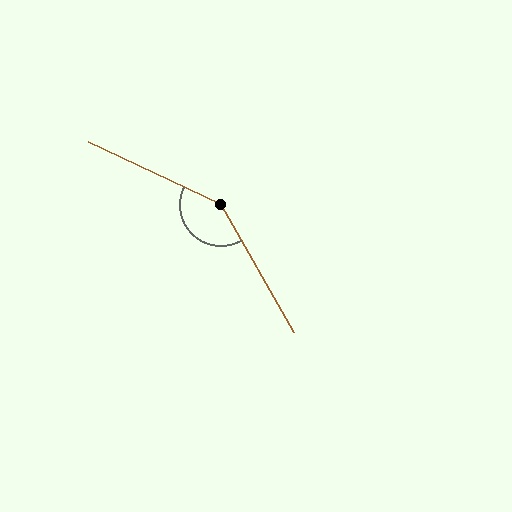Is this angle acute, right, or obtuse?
It is obtuse.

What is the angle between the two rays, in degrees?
Approximately 145 degrees.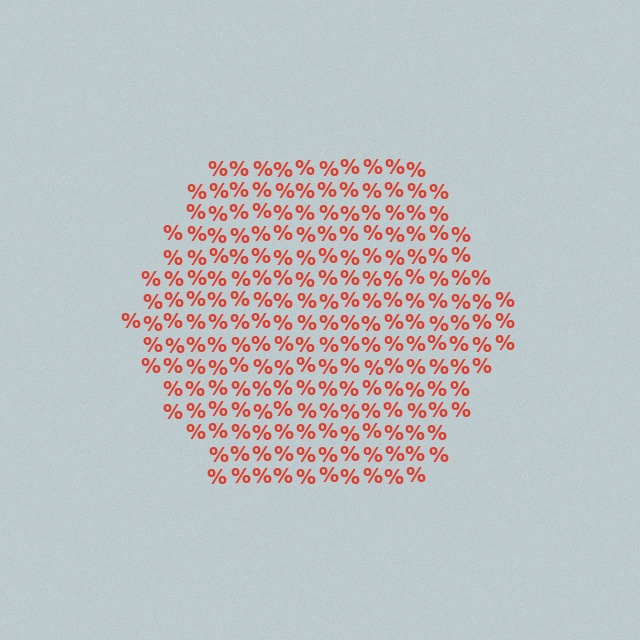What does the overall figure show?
The overall figure shows a hexagon.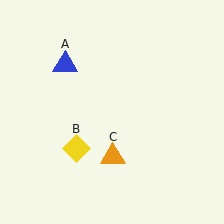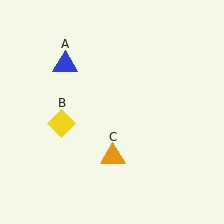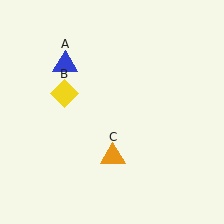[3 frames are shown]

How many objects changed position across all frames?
1 object changed position: yellow diamond (object B).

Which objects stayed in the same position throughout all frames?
Blue triangle (object A) and orange triangle (object C) remained stationary.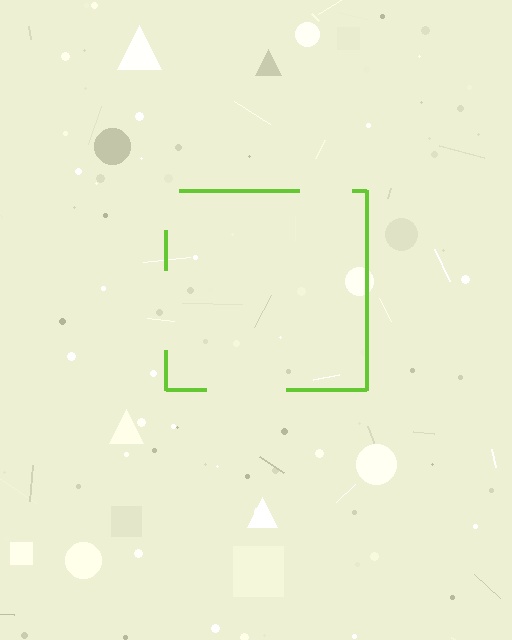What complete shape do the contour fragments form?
The contour fragments form a square.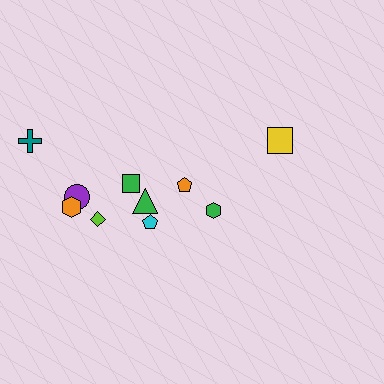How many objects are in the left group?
There are 8 objects.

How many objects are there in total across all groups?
There are 11 objects.